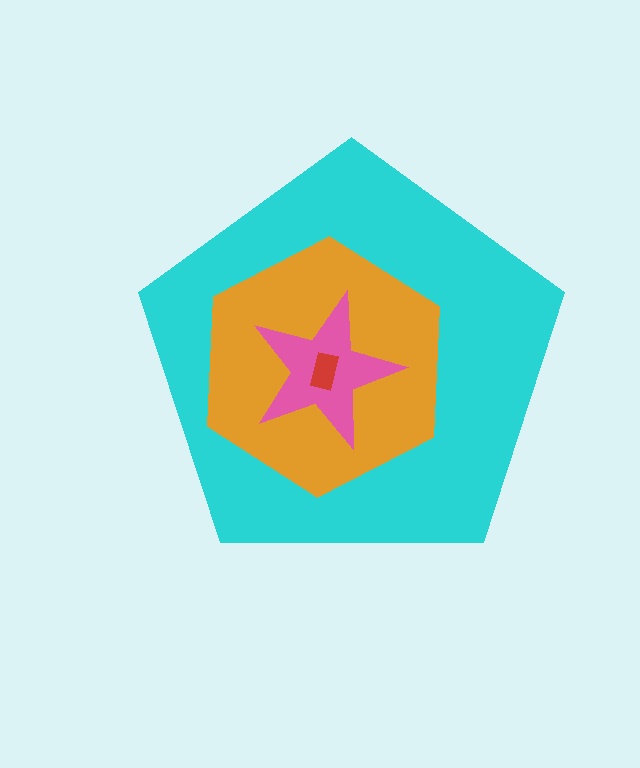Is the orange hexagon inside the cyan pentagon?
Yes.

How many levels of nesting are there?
4.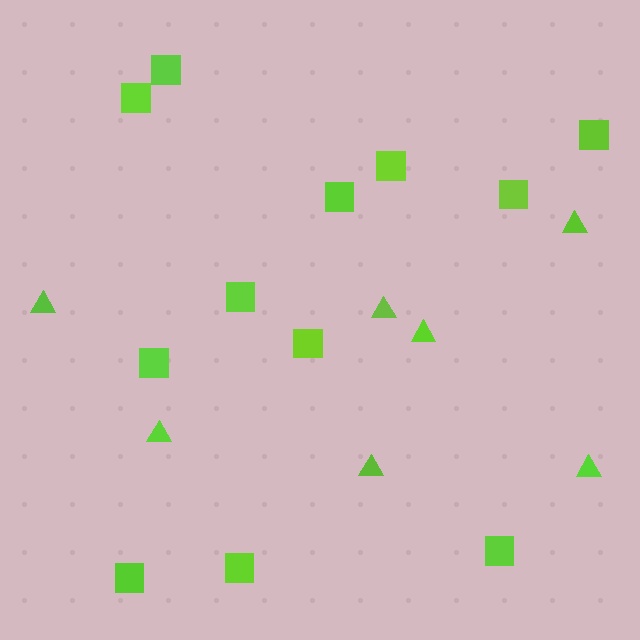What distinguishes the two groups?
There are 2 groups: one group of triangles (7) and one group of squares (12).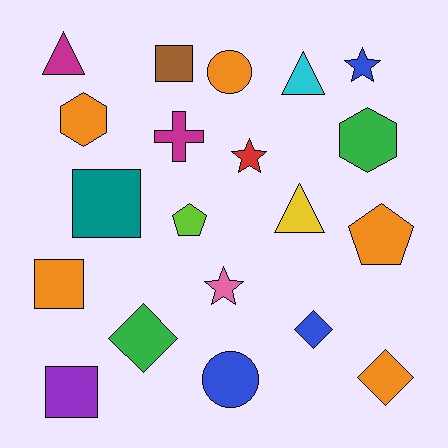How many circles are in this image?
There are 2 circles.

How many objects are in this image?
There are 20 objects.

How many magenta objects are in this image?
There are 2 magenta objects.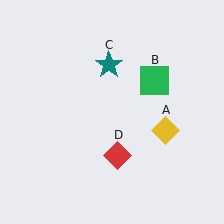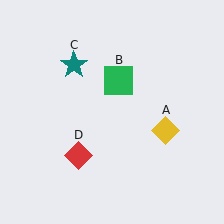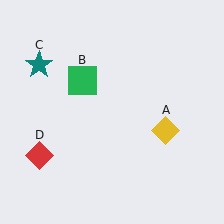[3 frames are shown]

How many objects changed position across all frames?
3 objects changed position: green square (object B), teal star (object C), red diamond (object D).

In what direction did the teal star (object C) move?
The teal star (object C) moved left.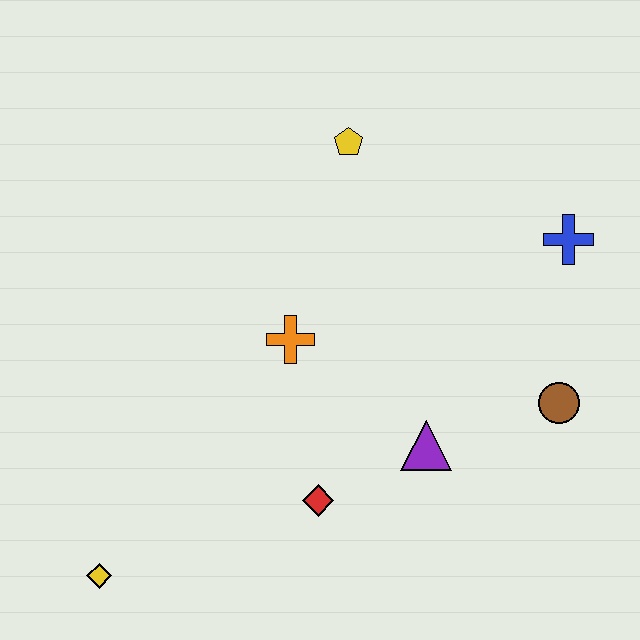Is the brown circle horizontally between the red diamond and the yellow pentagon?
No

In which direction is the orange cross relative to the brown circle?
The orange cross is to the left of the brown circle.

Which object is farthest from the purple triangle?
The yellow diamond is farthest from the purple triangle.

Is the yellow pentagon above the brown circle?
Yes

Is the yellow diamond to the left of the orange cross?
Yes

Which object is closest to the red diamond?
The purple triangle is closest to the red diamond.